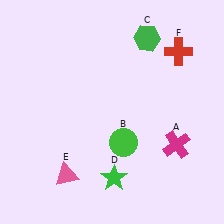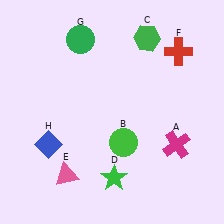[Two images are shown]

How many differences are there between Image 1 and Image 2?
There are 2 differences between the two images.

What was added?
A green circle (G), a blue diamond (H) were added in Image 2.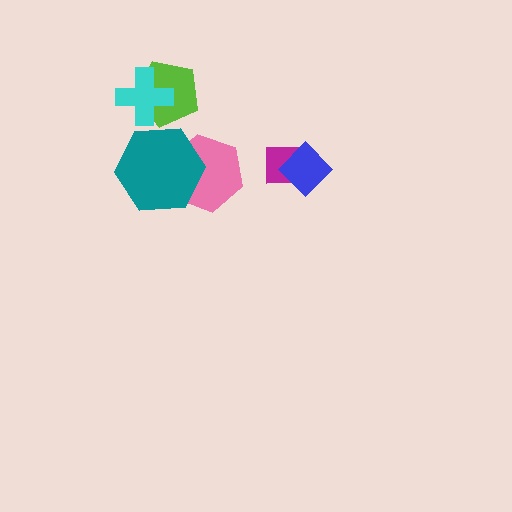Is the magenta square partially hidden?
Yes, it is partially covered by another shape.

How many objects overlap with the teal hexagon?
1 object overlaps with the teal hexagon.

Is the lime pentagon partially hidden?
Yes, it is partially covered by another shape.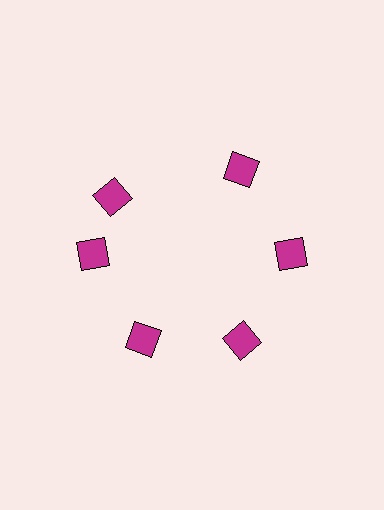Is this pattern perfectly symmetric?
No. The 6 magenta squares are arranged in a ring, but one element near the 11 o'clock position is rotated out of alignment along the ring, breaking the 6-fold rotational symmetry.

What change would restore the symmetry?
The symmetry would be restored by rotating it back into even spacing with its neighbors so that all 6 squares sit at equal angles and equal distance from the center.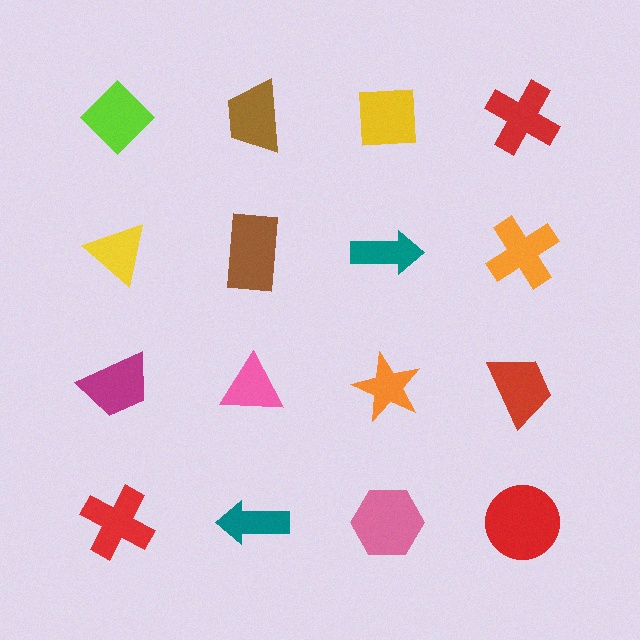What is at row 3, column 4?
A red trapezoid.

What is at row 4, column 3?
A pink hexagon.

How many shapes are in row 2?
4 shapes.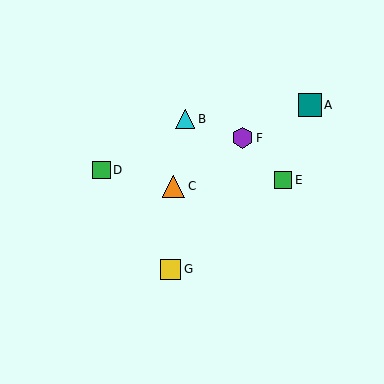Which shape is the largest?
The teal square (labeled A) is the largest.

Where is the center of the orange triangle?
The center of the orange triangle is at (174, 186).